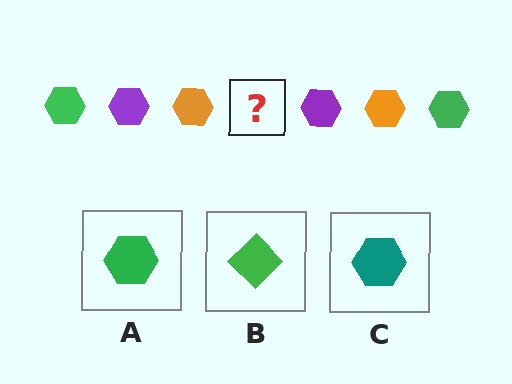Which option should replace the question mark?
Option A.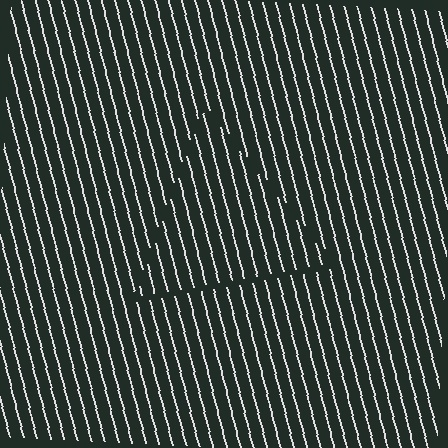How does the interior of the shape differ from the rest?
The interior of the shape contains the same grating, shifted by half a period — the contour is defined by the phase discontinuity where line-ends from the inner and outer gratings abut.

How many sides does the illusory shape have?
3 sides — the line-ends trace a triangle.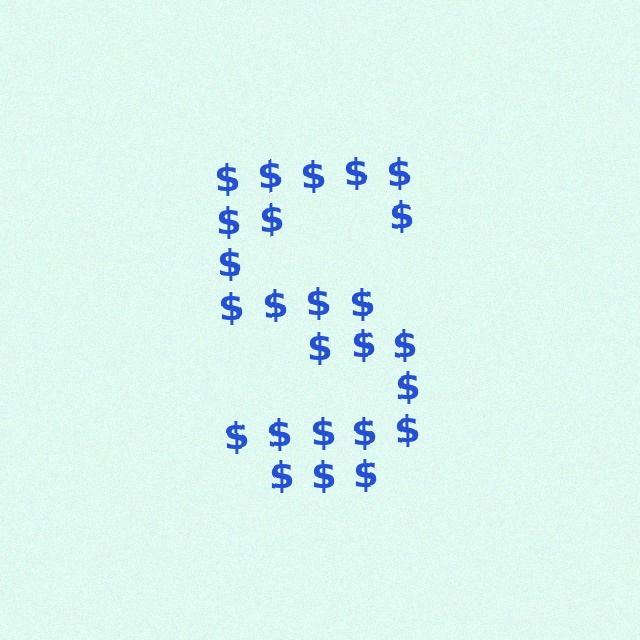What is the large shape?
The large shape is the letter S.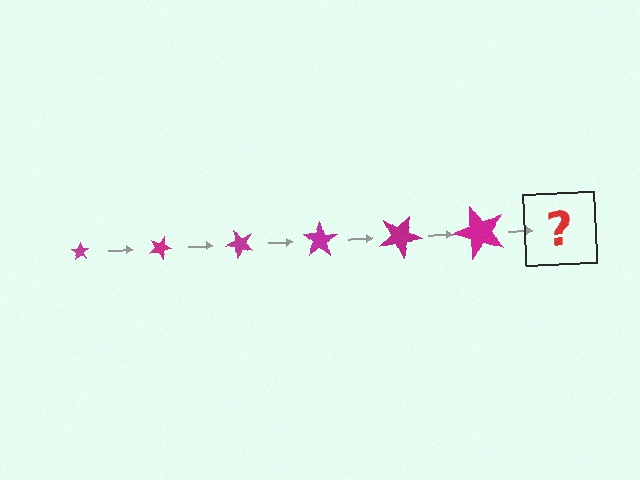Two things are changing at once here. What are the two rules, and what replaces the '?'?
The two rules are that the star grows larger each step and it rotates 25 degrees each step. The '?' should be a star, larger than the previous one and rotated 150 degrees from the start.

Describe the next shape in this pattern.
It should be a star, larger than the previous one and rotated 150 degrees from the start.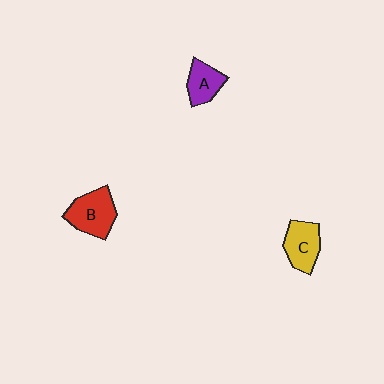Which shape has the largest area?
Shape B (red).